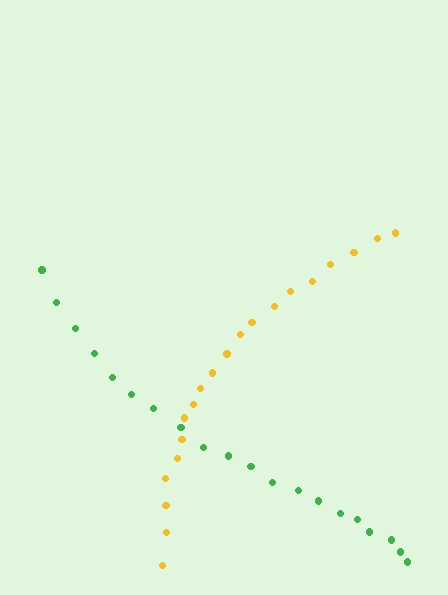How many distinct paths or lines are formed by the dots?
There are 2 distinct paths.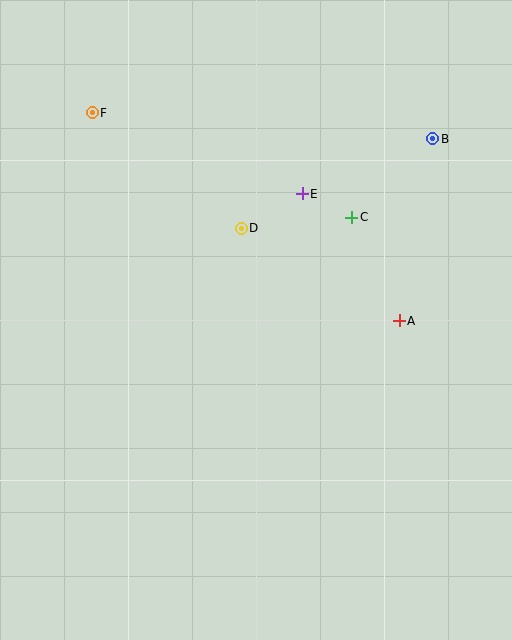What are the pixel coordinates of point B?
Point B is at (433, 139).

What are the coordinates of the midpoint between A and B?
The midpoint between A and B is at (416, 230).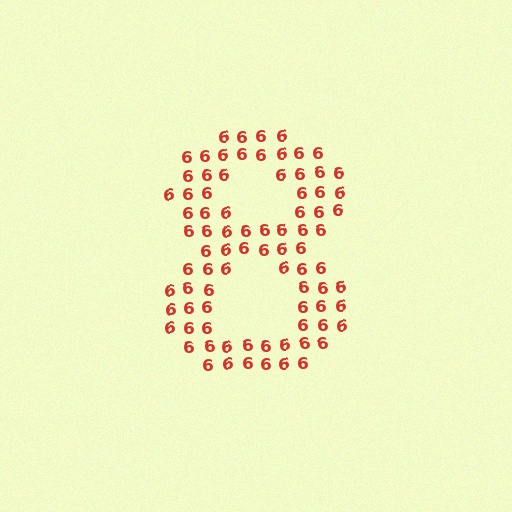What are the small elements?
The small elements are digit 6's.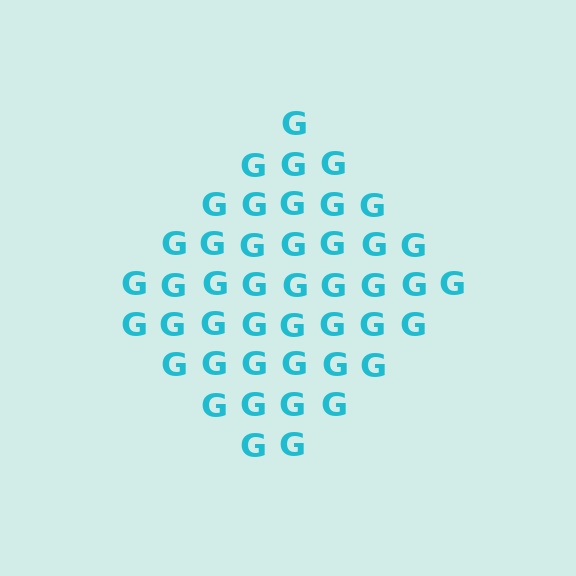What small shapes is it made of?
It is made of small letter G's.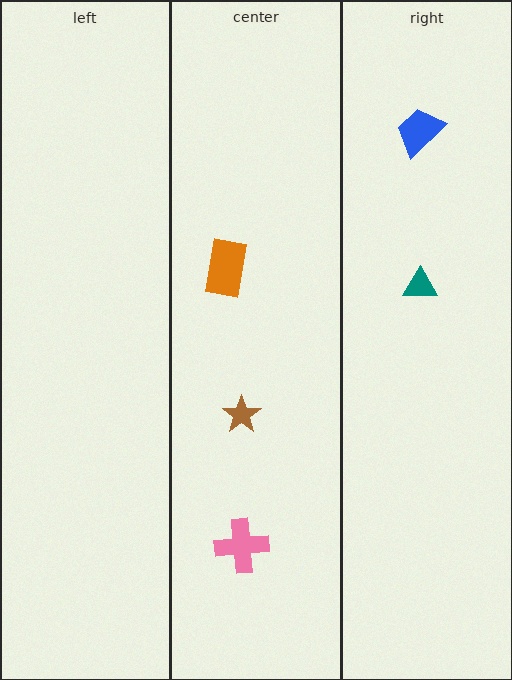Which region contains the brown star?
The center region.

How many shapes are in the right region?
2.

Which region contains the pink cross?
The center region.